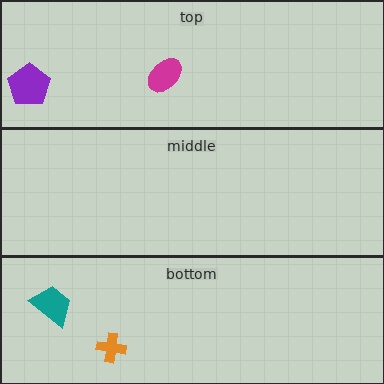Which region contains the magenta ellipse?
The top region.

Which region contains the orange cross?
The bottom region.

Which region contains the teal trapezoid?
The bottom region.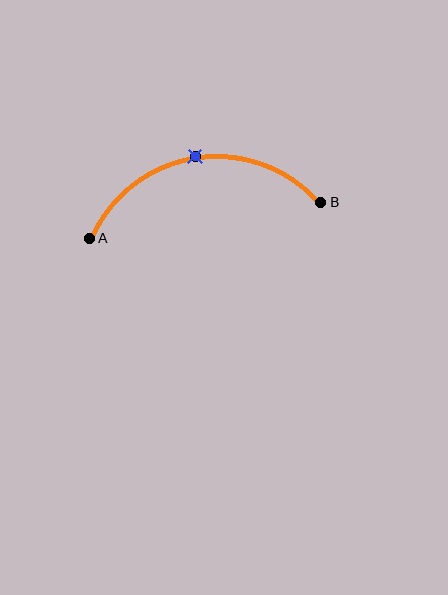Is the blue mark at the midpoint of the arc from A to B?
Yes. The blue mark lies on the arc at equal arc-length from both A and B — it is the arc midpoint.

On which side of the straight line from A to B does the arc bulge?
The arc bulges above the straight line connecting A and B.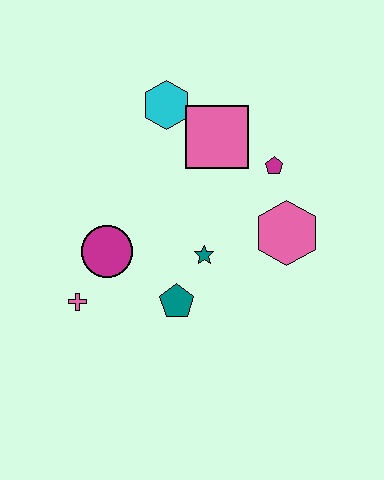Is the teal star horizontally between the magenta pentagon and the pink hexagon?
No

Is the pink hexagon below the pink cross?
No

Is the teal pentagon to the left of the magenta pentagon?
Yes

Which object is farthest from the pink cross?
The magenta pentagon is farthest from the pink cross.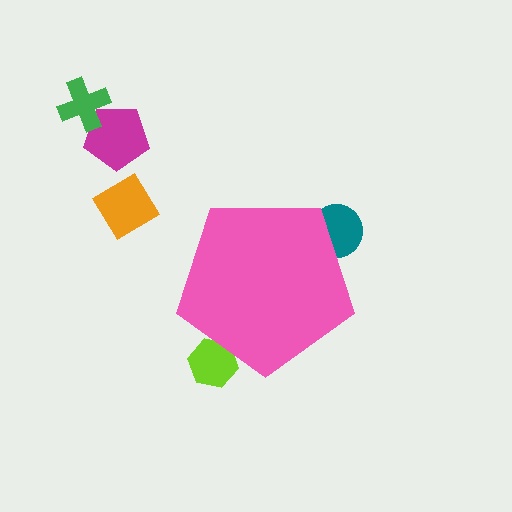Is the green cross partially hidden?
No, the green cross is fully visible.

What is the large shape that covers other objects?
A pink pentagon.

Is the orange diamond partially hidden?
No, the orange diamond is fully visible.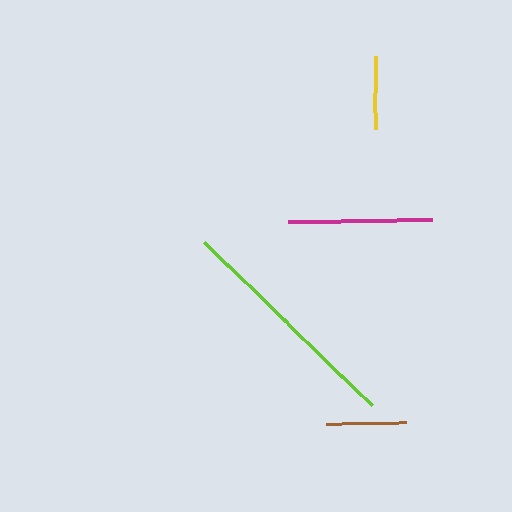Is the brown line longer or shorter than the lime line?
The lime line is longer than the brown line.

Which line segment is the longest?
The lime line is the longest at approximately 234 pixels.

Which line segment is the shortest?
The yellow line is the shortest at approximately 73 pixels.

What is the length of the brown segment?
The brown segment is approximately 80 pixels long.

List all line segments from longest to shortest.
From longest to shortest: lime, magenta, brown, yellow.